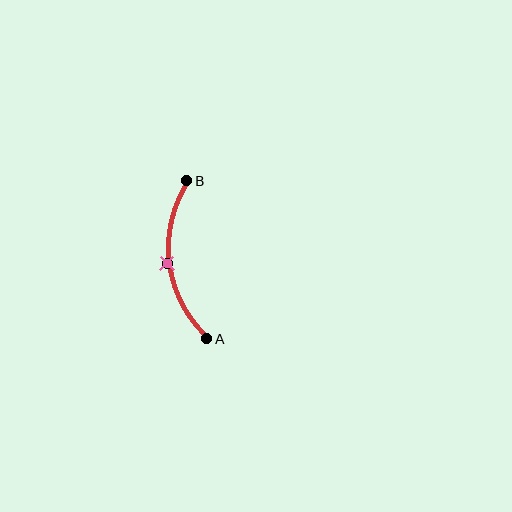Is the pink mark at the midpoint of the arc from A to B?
Yes. The pink mark lies on the arc at equal arc-length from both A and B — it is the arc midpoint.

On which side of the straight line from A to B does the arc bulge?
The arc bulges to the left of the straight line connecting A and B.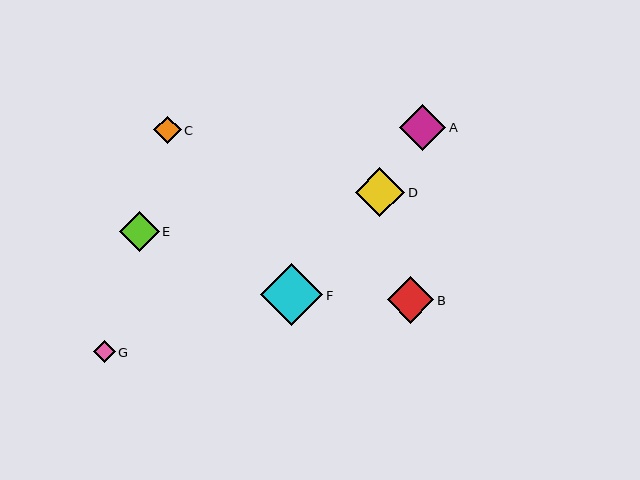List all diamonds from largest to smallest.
From largest to smallest: F, D, B, A, E, C, G.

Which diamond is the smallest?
Diamond G is the smallest with a size of approximately 22 pixels.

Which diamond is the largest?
Diamond F is the largest with a size of approximately 62 pixels.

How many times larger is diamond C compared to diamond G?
Diamond C is approximately 1.3 times the size of diamond G.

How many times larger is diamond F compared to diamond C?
Diamond F is approximately 2.3 times the size of diamond C.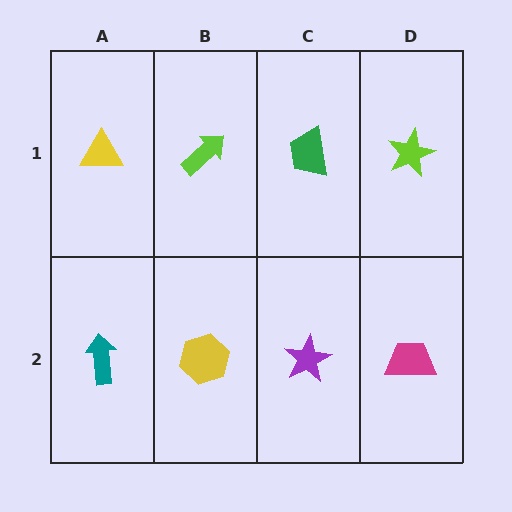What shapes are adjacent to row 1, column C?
A purple star (row 2, column C), a lime arrow (row 1, column B), a lime star (row 1, column D).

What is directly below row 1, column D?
A magenta trapezoid.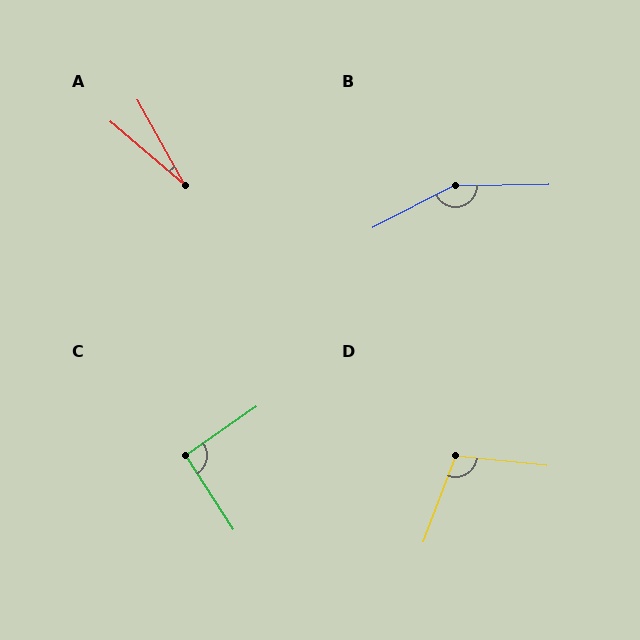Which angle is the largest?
B, at approximately 154 degrees.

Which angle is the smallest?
A, at approximately 20 degrees.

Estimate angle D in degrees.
Approximately 104 degrees.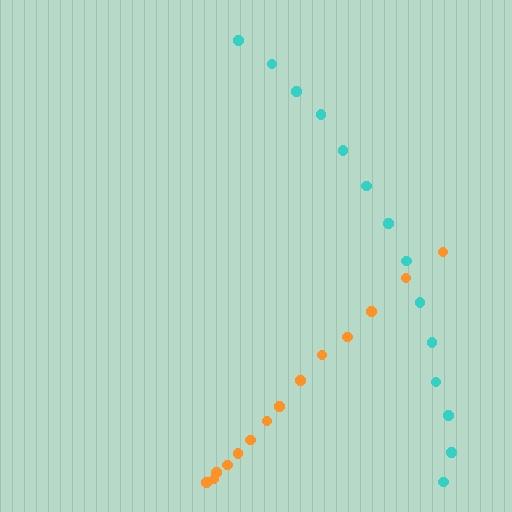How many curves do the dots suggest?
There are 2 distinct paths.